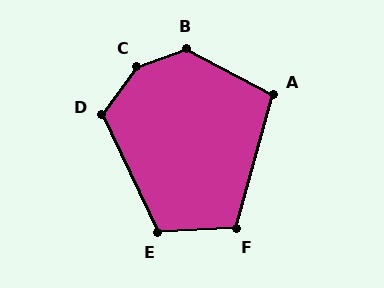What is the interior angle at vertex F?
Approximately 109 degrees (obtuse).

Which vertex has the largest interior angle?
C, at approximately 146 degrees.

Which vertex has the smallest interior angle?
A, at approximately 102 degrees.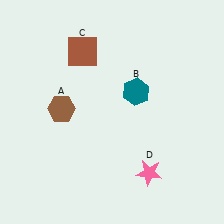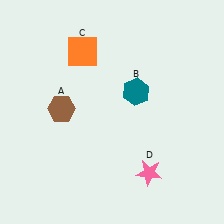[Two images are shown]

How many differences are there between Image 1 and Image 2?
There is 1 difference between the two images.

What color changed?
The square (C) changed from brown in Image 1 to orange in Image 2.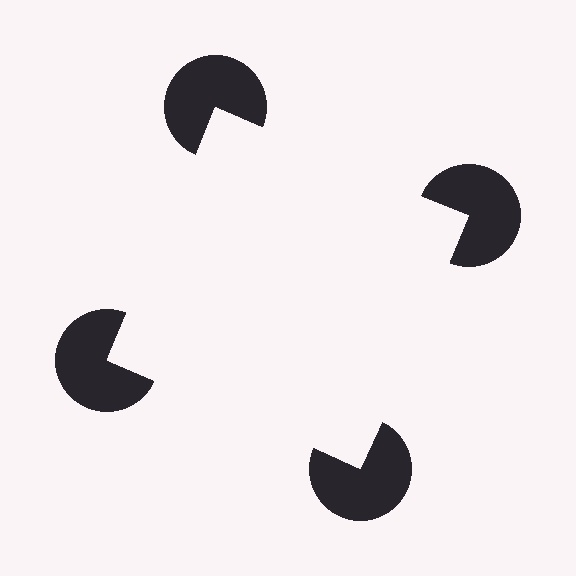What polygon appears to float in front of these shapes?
An illusory square — its edges are inferred from the aligned wedge cuts in the pac-man discs, not physically drawn.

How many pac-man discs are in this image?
There are 4 — one at each vertex of the illusory square.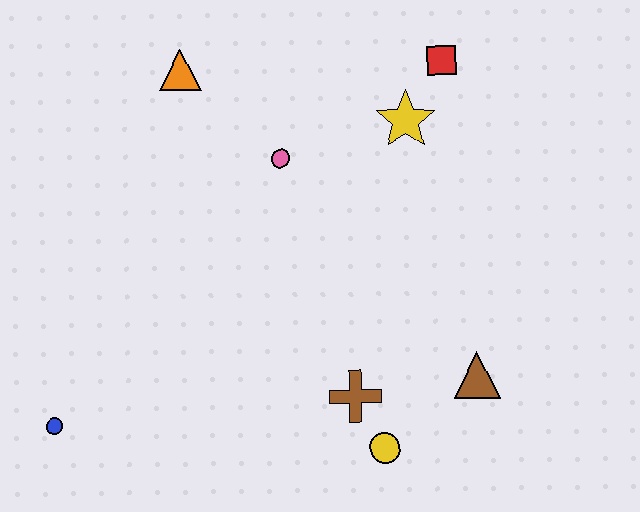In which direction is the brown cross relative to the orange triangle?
The brown cross is below the orange triangle.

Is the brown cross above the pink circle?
No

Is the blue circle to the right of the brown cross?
No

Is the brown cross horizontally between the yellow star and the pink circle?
Yes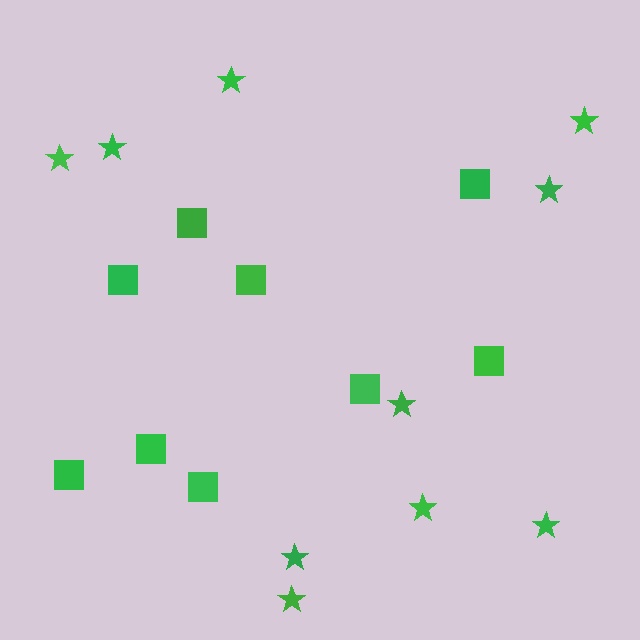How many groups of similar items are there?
There are 2 groups: one group of squares (9) and one group of stars (10).